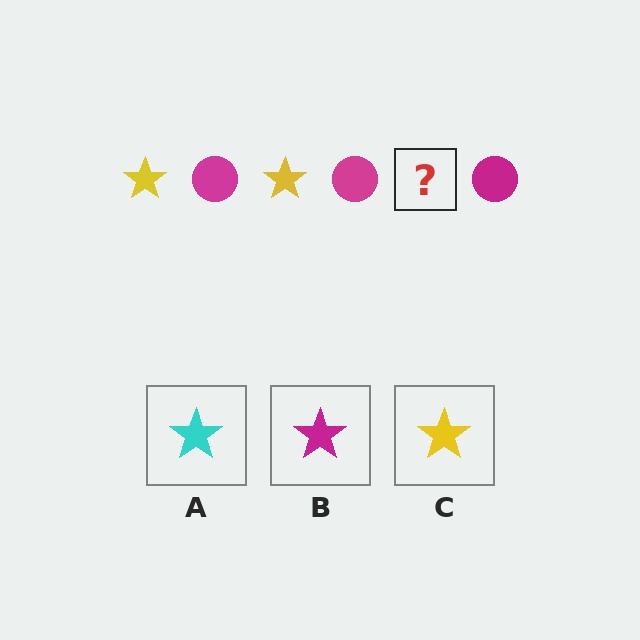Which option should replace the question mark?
Option C.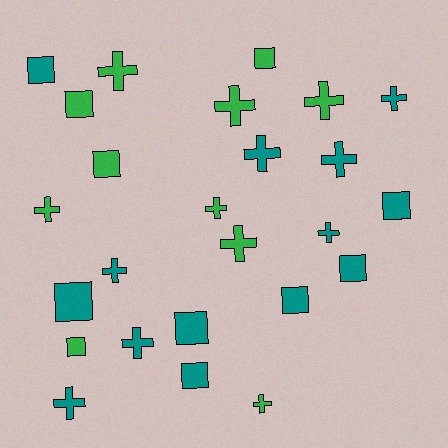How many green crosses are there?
There are 7 green crosses.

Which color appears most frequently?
Teal, with 14 objects.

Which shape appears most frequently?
Cross, with 14 objects.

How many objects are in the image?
There are 25 objects.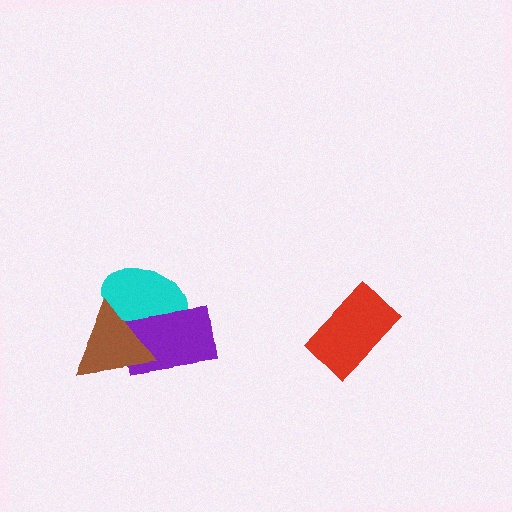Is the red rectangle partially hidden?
No, no other shape covers it.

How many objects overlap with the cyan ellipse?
2 objects overlap with the cyan ellipse.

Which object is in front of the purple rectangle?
The brown triangle is in front of the purple rectangle.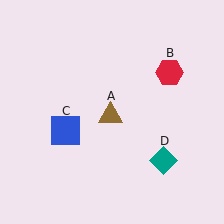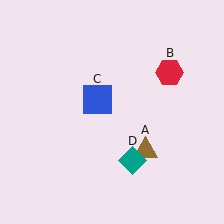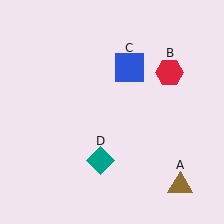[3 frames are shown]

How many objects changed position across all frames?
3 objects changed position: brown triangle (object A), blue square (object C), teal diamond (object D).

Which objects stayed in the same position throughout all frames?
Red hexagon (object B) remained stationary.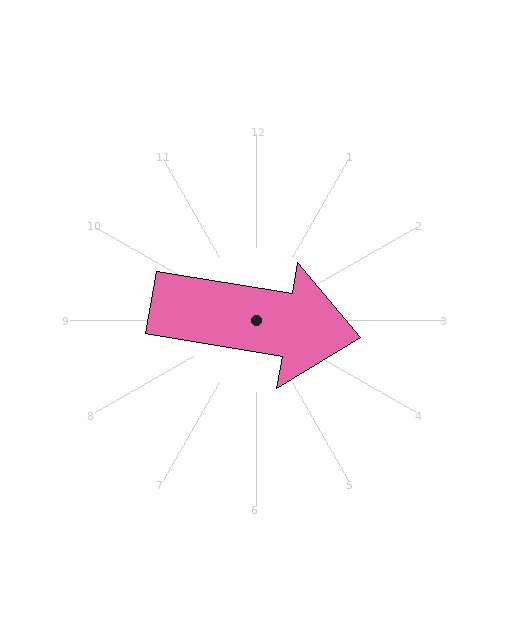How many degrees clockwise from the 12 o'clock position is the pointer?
Approximately 99 degrees.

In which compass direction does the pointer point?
East.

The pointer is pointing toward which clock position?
Roughly 3 o'clock.